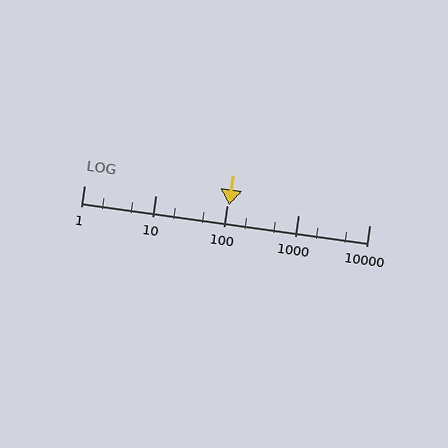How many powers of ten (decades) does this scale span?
The scale spans 4 decades, from 1 to 10000.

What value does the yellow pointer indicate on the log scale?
The pointer indicates approximately 110.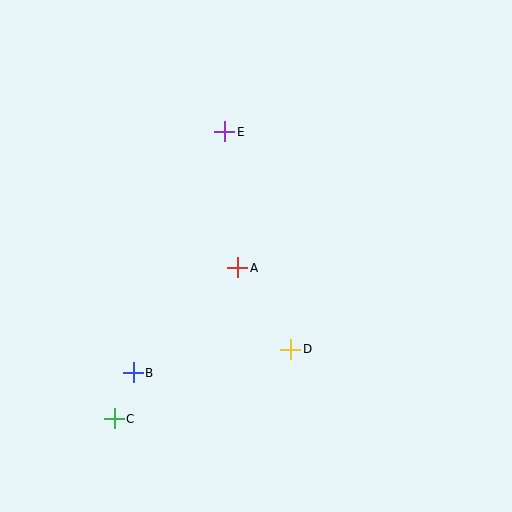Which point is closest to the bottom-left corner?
Point C is closest to the bottom-left corner.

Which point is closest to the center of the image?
Point A at (238, 268) is closest to the center.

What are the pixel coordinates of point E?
Point E is at (225, 132).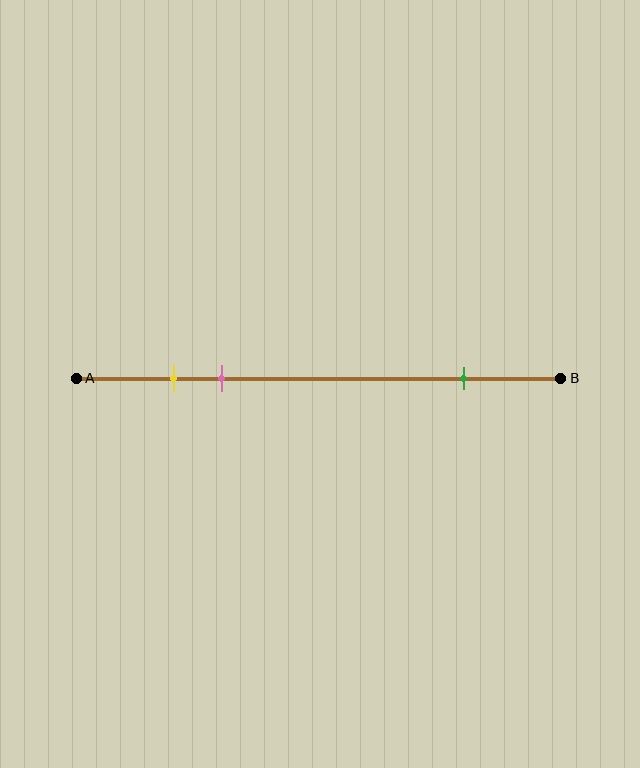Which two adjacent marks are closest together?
The yellow and pink marks are the closest adjacent pair.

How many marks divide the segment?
There are 3 marks dividing the segment.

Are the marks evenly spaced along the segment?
No, the marks are not evenly spaced.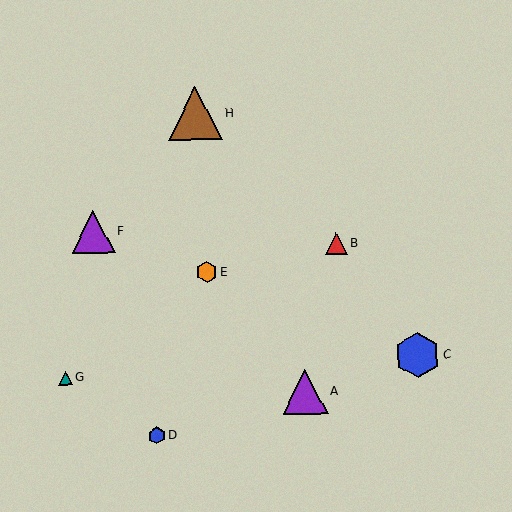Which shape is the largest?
The brown triangle (labeled H) is the largest.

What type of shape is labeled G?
Shape G is a teal triangle.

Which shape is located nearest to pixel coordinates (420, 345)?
The blue hexagon (labeled C) at (418, 355) is nearest to that location.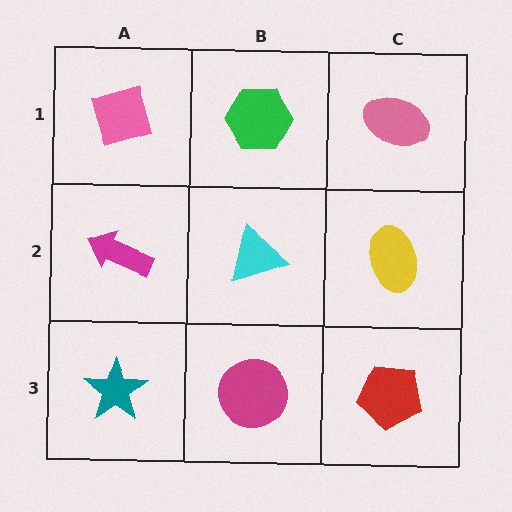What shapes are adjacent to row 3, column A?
A magenta arrow (row 2, column A), a magenta circle (row 3, column B).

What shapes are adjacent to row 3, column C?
A yellow ellipse (row 2, column C), a magenta circle (row 3, column B).